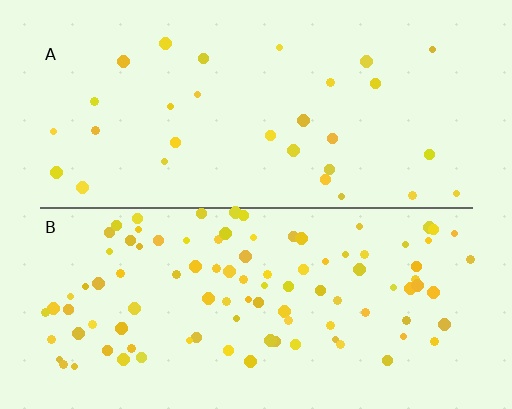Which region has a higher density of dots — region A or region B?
B (the bottom).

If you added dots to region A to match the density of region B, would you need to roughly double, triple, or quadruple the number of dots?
Approximately triple.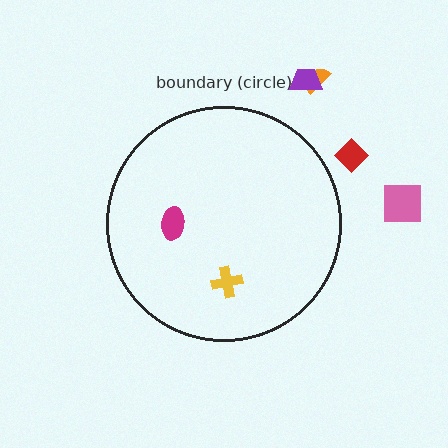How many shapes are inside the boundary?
2 inside, 4 outside.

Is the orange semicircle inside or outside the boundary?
Outside.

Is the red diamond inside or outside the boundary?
Outside.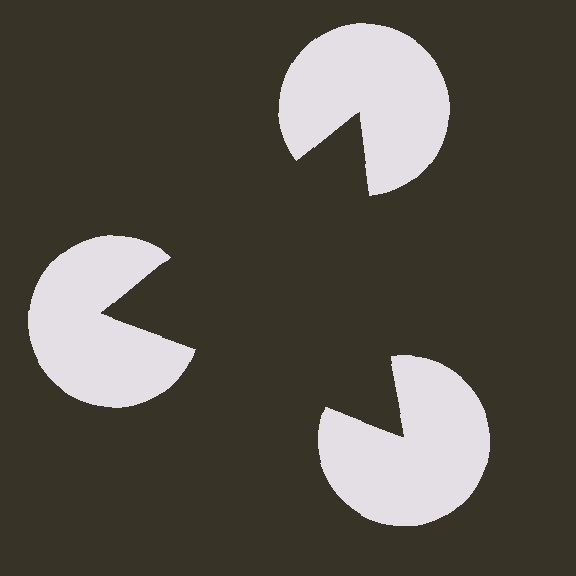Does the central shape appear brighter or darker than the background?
It typically appears slightly darker than the background, even though no actual brightness change is drawn.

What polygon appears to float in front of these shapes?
An illusory triangle — its edges are inferred from the aligned wedge cuts in the pac-man discs, not physically drawn.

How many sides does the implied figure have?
3 sides.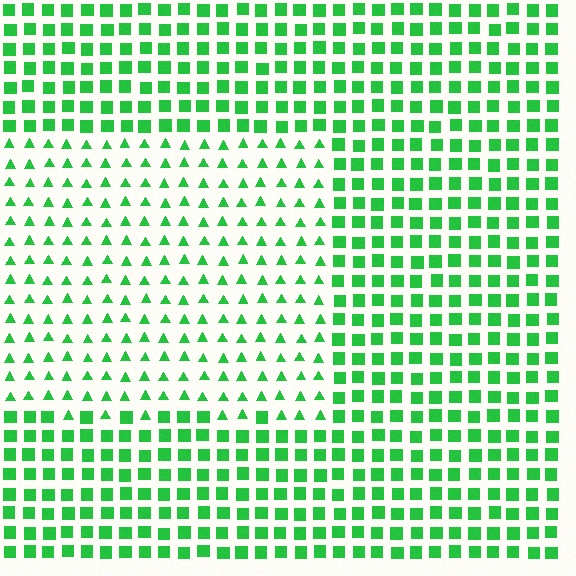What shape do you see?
I see a rectangle.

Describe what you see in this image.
The image is filled with small green elements arranged in a uniform grid. A rectangle-shaped region contains triangles, while the surrounding area contains squares. The boundary is defined purely by the change in element shape.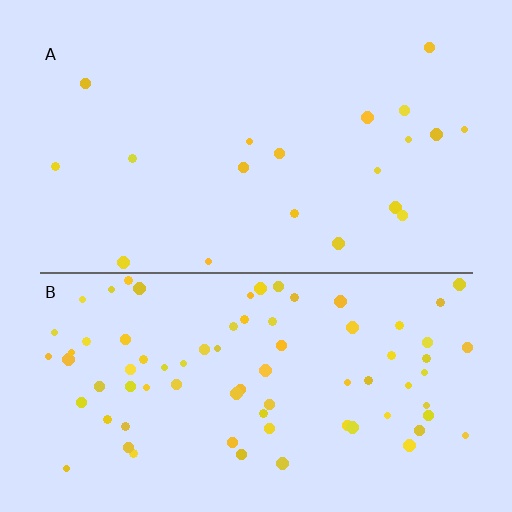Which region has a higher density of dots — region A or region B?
B (the bottom).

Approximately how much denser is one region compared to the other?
Approximately 3.9× — region B over region A.